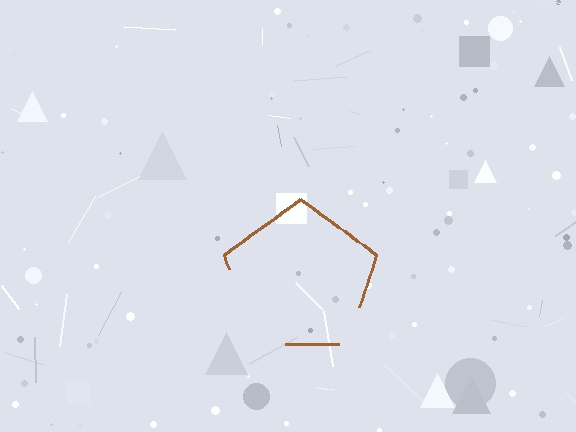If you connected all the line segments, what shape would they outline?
They would outline a pentagon.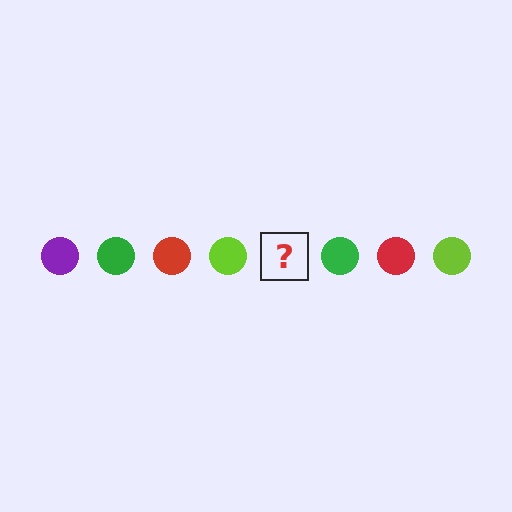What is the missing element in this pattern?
The missing element is a purple circle.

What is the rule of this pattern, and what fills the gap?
The rule is that the pattern cycles through purple, green, red, lime circles. The gap should be filled with a purple circle.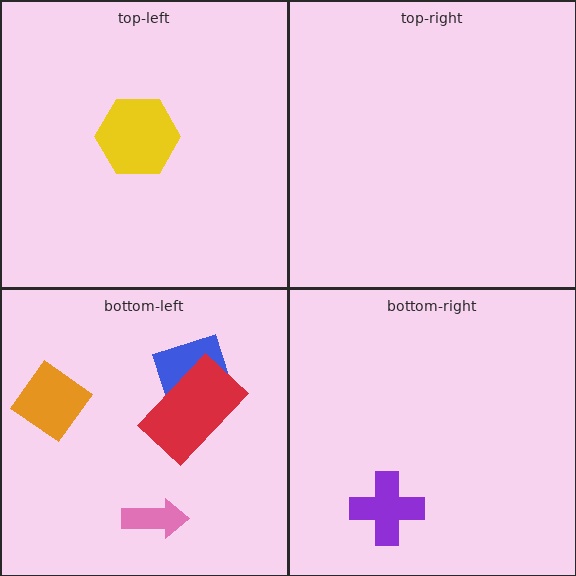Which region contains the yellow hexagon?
The top-left region.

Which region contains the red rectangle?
The bottom-left region.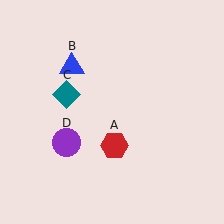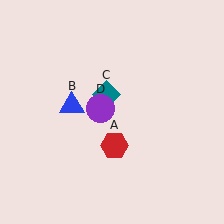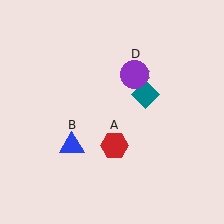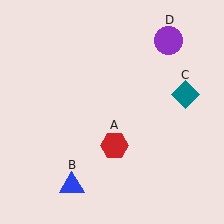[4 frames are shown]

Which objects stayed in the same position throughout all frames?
Red hexagon (object A) remained stationary.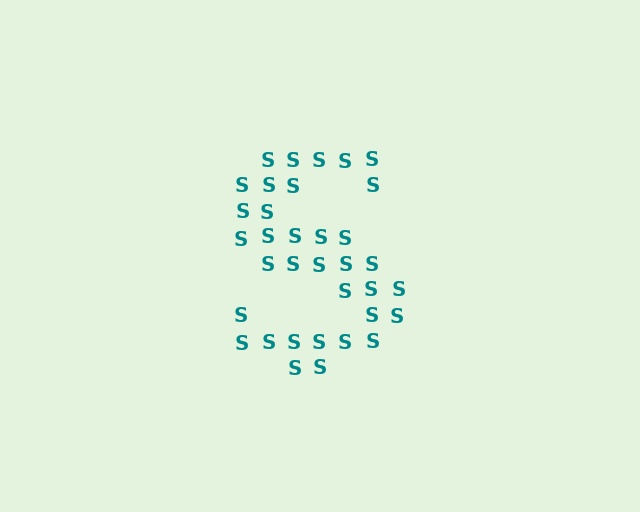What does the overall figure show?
The overall figure shows the letter S.